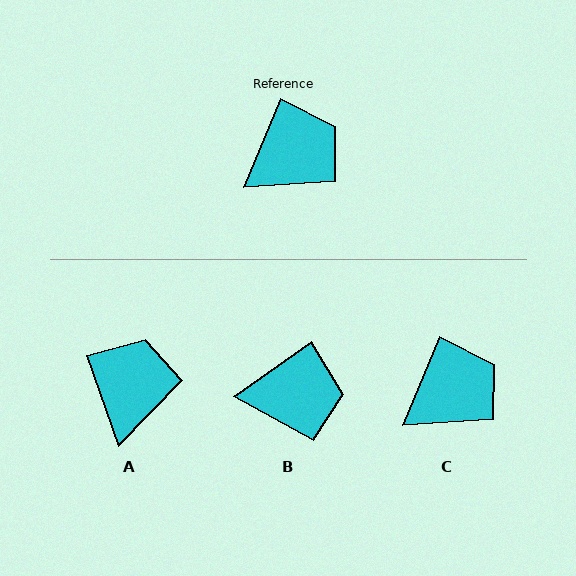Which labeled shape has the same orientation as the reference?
C.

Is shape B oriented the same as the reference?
No, it is off by about 32 degrees.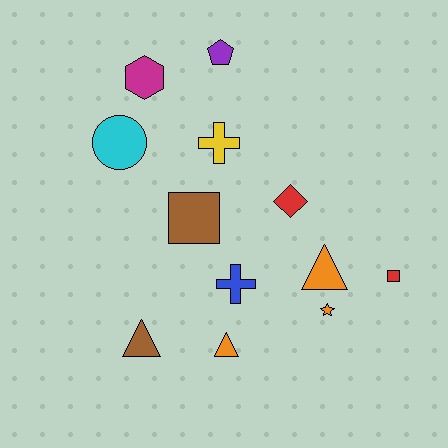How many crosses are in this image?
There are 2 crosses.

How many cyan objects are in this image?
There is 1 cyan object.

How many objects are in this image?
There are 12 objects.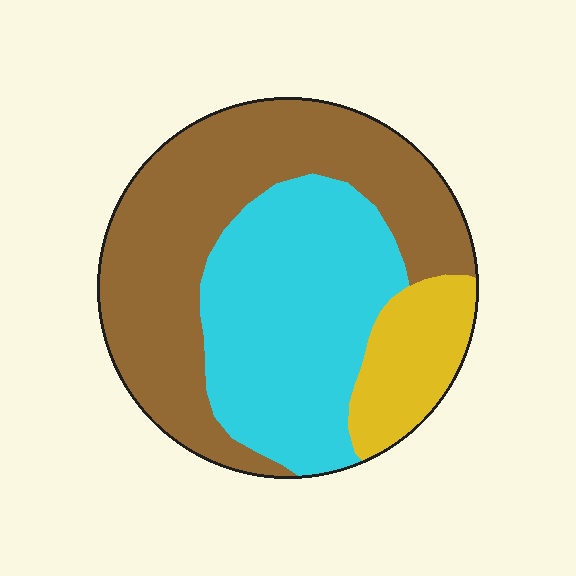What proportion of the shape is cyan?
Cyan covers around 40% of the shape.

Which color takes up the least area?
Yellow, at roughly 15%.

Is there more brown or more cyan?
Brown.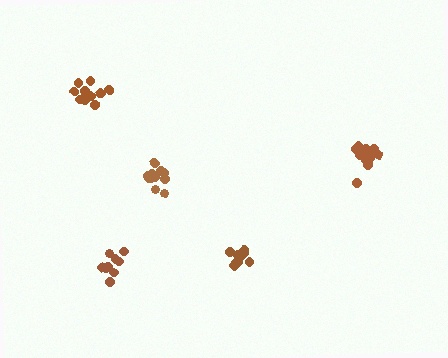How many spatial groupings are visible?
There are 5 spatial groupings.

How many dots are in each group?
Group 1: 9 dots, Group 2: 11 dots, Group 3: 9 dots, Group 4: 12 dots, Group 5: 11 dots (52 total).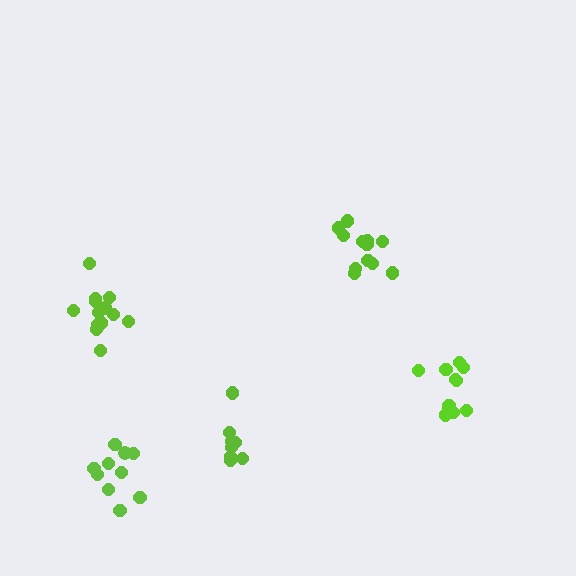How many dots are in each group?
Group 1: 12 dots, Group 2: 8 dots, Group 3: 11 dots, Group 4: 13 dots, Group 5: 10 dots (54 total).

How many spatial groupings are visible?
There are 5 spatial groupings.